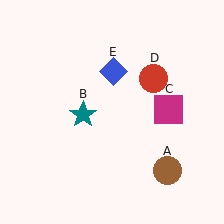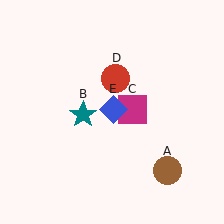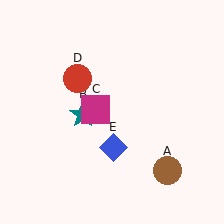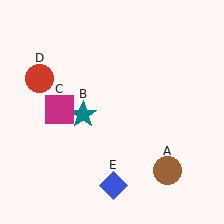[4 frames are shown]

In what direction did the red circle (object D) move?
The red circle (object D) moved left.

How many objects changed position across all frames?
3 objects changed position: magenta square (object C), red circle (object D), blue diamond (object E).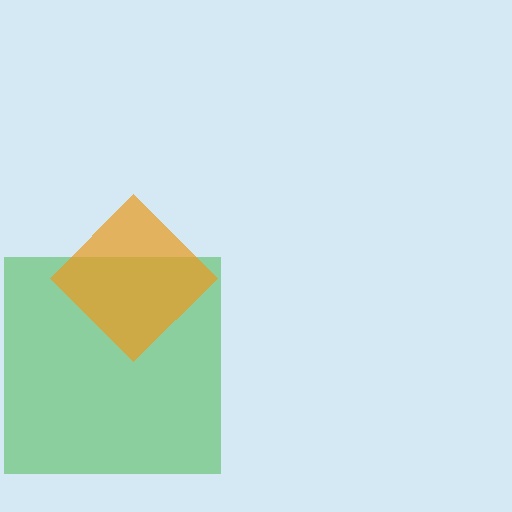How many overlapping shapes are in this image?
There are 2 overlapping shapes in the image.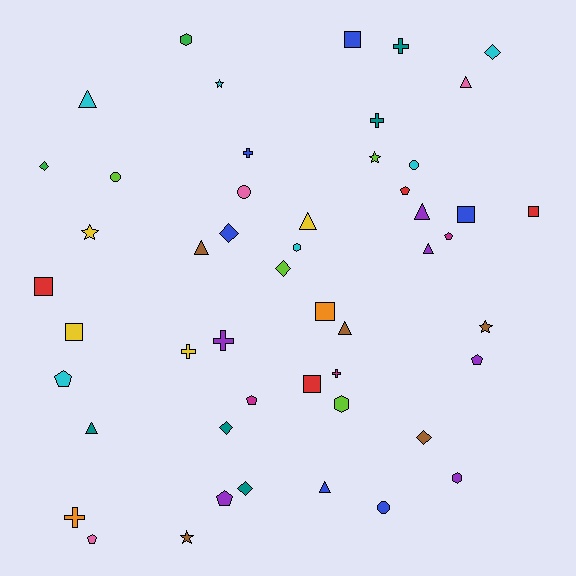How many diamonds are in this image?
There are 7 diamonds.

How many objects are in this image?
There are 50 objects.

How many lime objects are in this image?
There are 4 lime objects.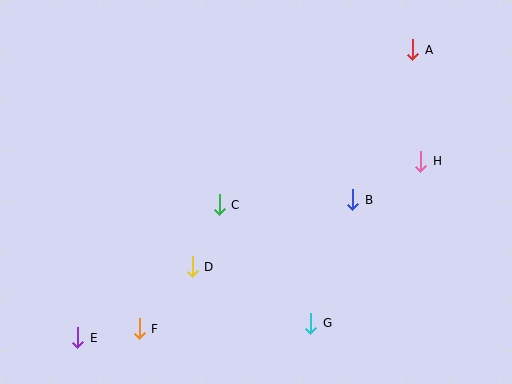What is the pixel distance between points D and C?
The distance between D and C is 68 pixels.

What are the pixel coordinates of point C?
Point C is at (219, 205).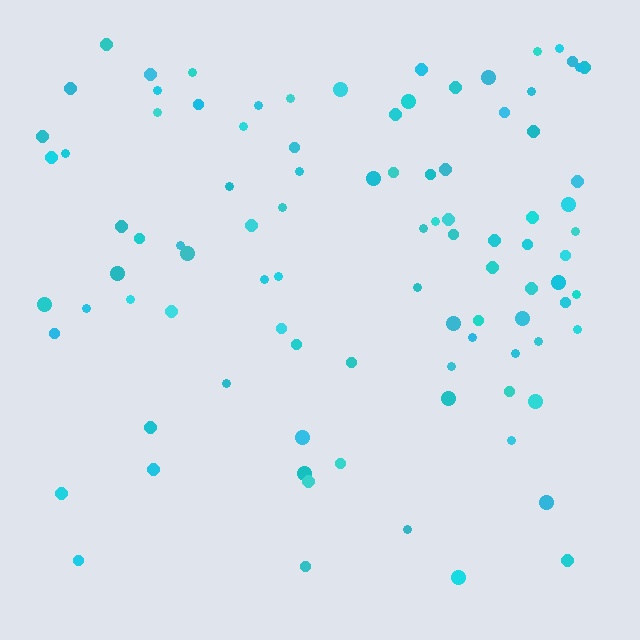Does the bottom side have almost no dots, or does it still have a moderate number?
Still a moderate number, just noticeably fewer than the top.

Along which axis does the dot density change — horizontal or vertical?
Vertical.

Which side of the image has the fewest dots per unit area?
The bottom.